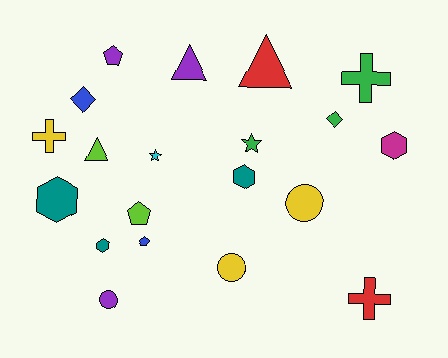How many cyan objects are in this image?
There is 1 cyan object.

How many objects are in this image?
There are 20 objects.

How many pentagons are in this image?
There are 3 pentagons.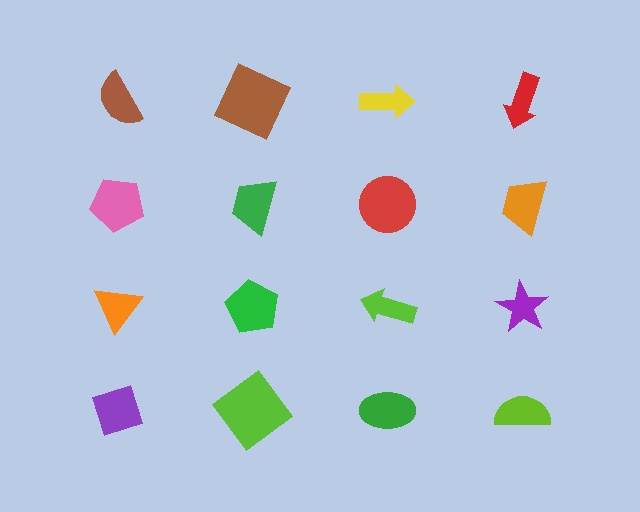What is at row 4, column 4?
A lime semicircle.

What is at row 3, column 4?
A purple star.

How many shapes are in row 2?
4 shapes.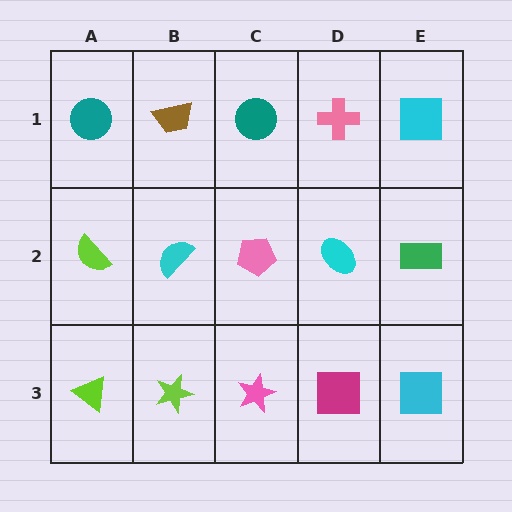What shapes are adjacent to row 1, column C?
A pink pentagon (row 2, column C), a brown trapezoid (row 1, column B), a pink cross (row 1, column D).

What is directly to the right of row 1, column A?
A brown trapezoid.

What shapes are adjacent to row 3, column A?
A lime semicircle (row 2, column A), a lime star (row 3, column B).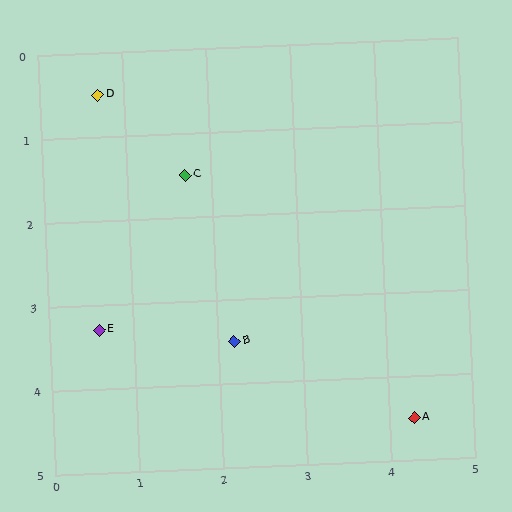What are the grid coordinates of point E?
Point E is at approximately (0.6, 3.3).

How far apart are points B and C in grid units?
Points B and C are about 2.1 grid units apart.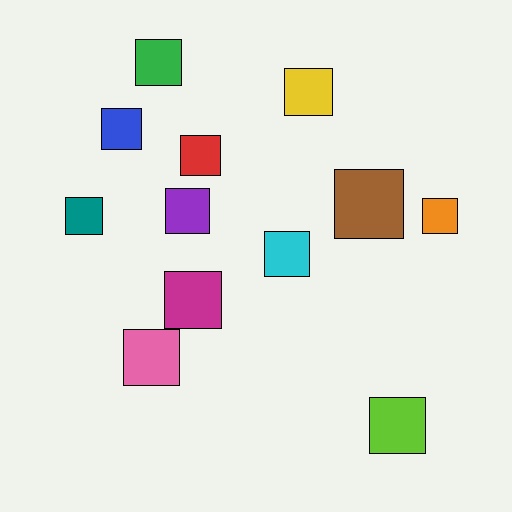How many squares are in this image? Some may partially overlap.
There are 12 squares.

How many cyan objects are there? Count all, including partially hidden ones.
There is 1 cyan object.